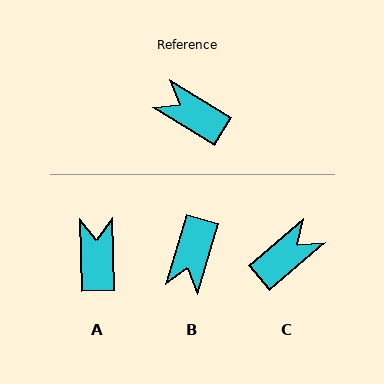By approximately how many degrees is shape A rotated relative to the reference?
Approximately 58 degrees clockwise.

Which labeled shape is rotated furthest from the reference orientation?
C, about 108 degrees away.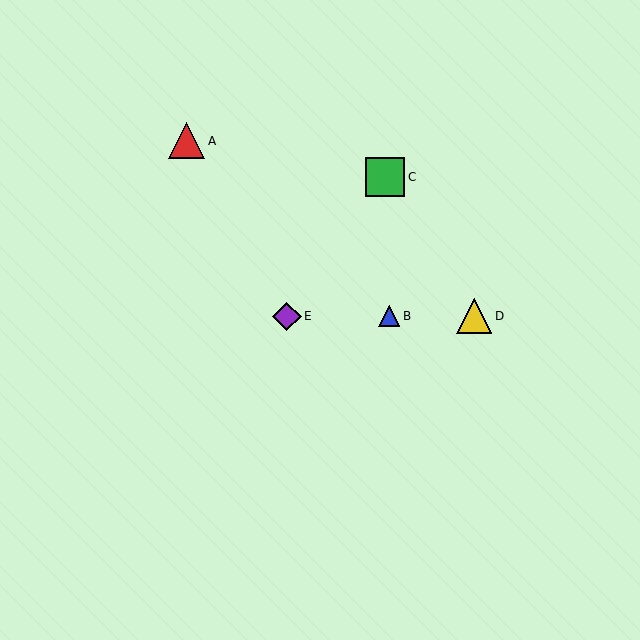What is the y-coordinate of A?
Object A is at y≈141.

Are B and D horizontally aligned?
Yes, both are at y≈316.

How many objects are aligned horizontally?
3 objects (B, D, E) are aligned horizontally.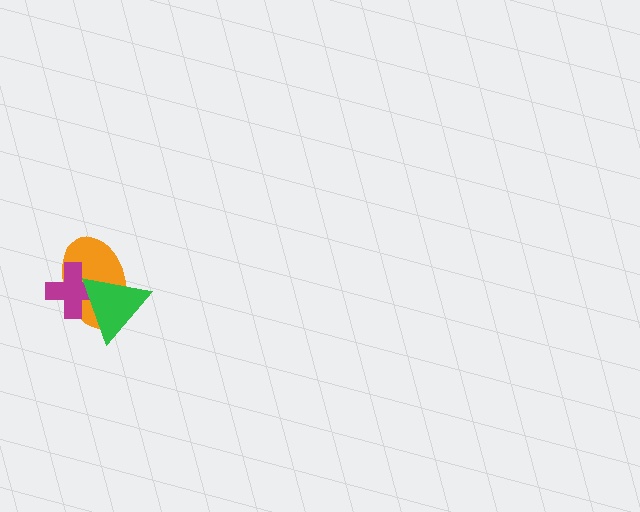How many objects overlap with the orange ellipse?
2 objects overlap with the orange ellipse.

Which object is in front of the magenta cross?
The green triangle is in front of the magenta cross.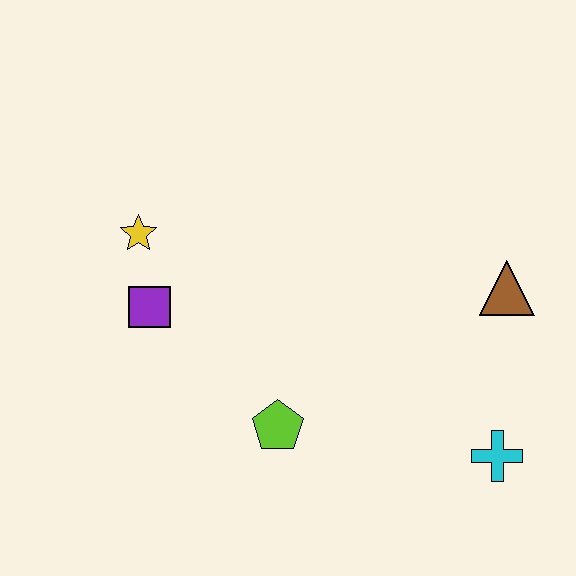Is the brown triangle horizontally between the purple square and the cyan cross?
No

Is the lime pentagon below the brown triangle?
Yes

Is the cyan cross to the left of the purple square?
No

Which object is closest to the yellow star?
The purple square is closest to the yellow star.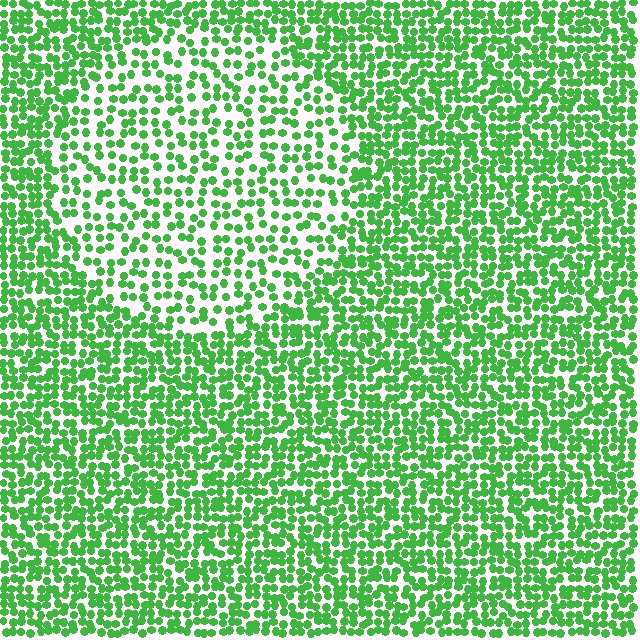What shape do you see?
I see a circle.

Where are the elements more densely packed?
The elements are more densely packed outside the circle boundary.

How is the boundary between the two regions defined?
The boundary is defined by a change in element density (approximately 1.8x ratio). All elements are the same color, size, and shape.